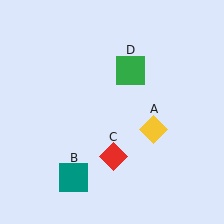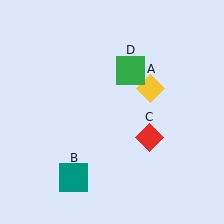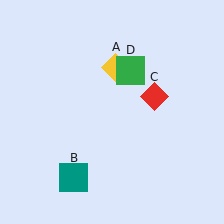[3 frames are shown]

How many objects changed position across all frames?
2 objects changed position: yellow diamond (object A), red diamond (object C).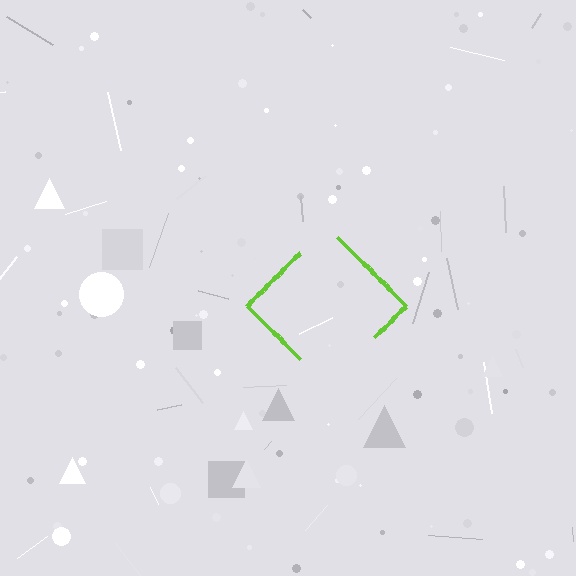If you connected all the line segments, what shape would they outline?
They would outline a diamond.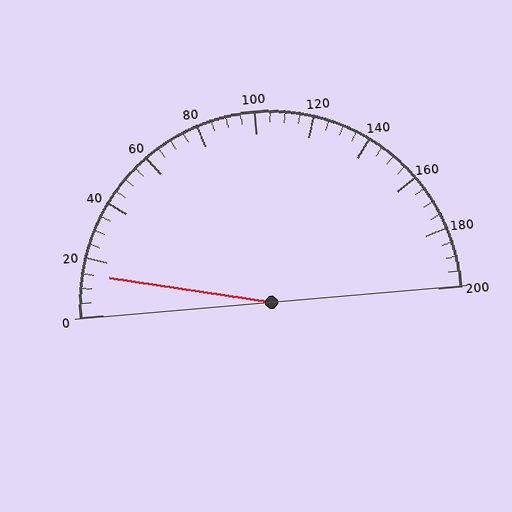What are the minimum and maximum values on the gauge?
The gauge ranges from 0 to 200.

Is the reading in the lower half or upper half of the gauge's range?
The reading is in the lower half of the range (0 to 200).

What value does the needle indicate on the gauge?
The needle indicates approximately 15.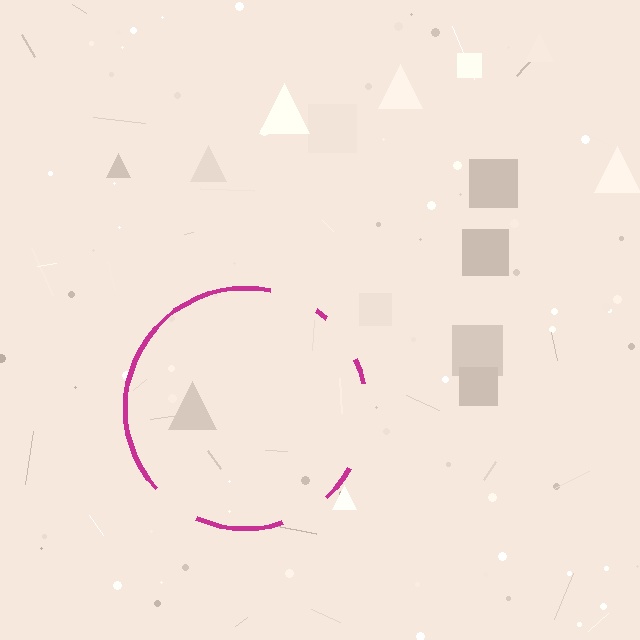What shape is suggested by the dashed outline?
The dashed outline suggests a circle.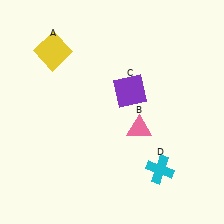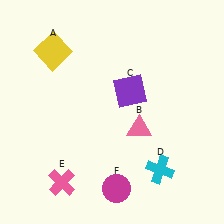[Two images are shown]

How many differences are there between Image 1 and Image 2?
There are 2 differences between the two images.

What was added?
A pink cross (E), a magenta circle (F) were added in Image 2.